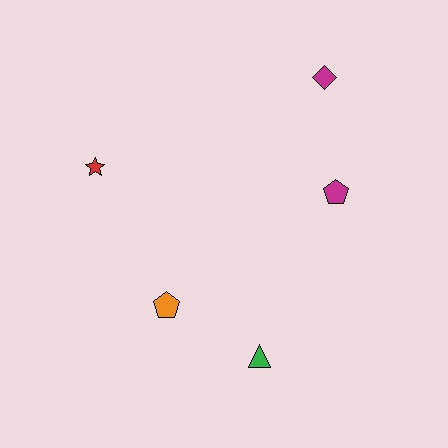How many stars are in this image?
There is 1 star.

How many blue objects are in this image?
There are no blue objects.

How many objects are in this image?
There are 5 objects.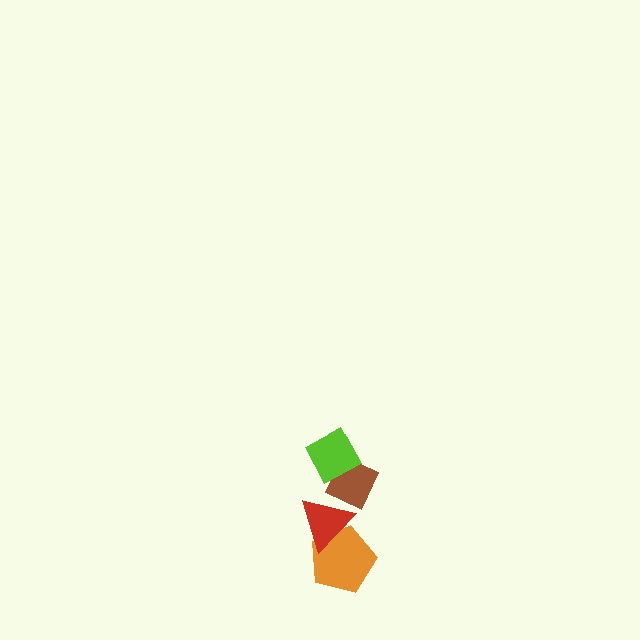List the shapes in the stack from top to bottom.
From top to bottom: the lime diamond, the brown diamond, the red triangle, the orange pentagon.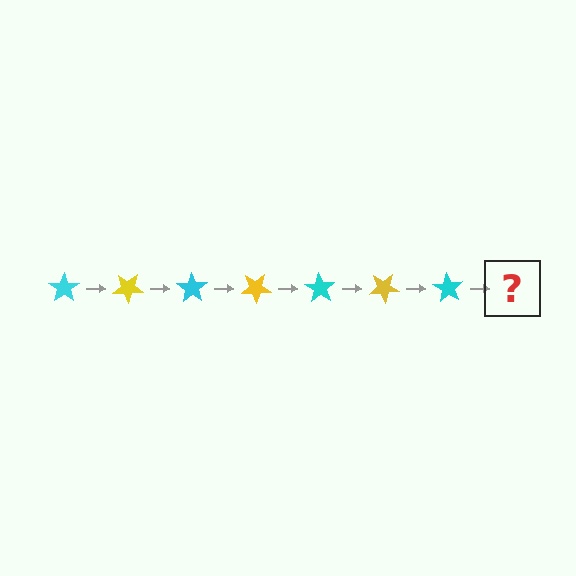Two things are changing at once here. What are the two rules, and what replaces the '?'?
The two rules are that it rotates 35 degrees each step and the color cycles through cyan and yellow. The '?' should be a yellow star, rotated 245 degrees from the start.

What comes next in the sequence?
The next element should be a yellow star, rotated 245 degrees from the start.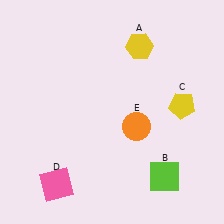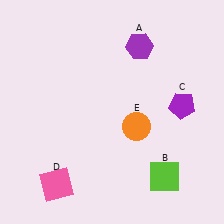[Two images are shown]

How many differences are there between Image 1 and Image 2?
There are 2 differences between the two images.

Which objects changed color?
A changed from yellow to purple. C changed from yellow to purple.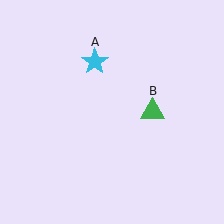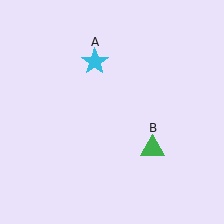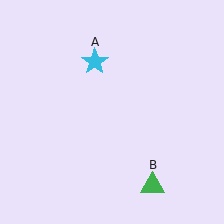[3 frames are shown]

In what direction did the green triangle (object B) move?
The green triangle (object B) moved down.